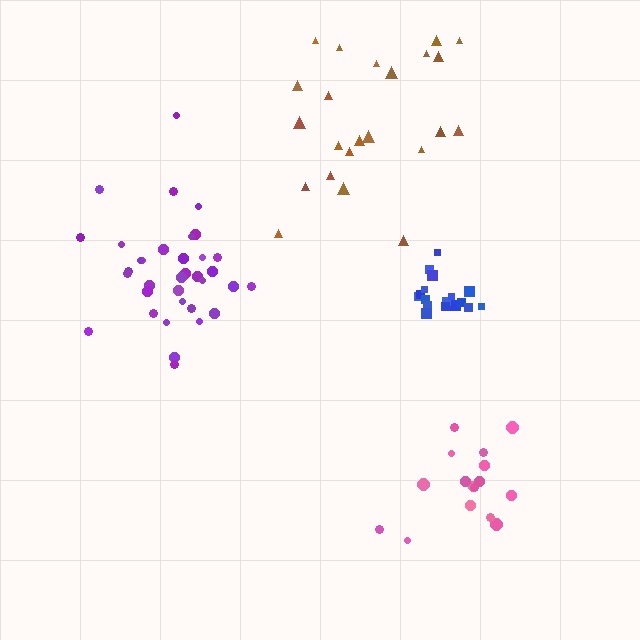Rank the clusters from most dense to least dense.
blue, purple, pink, brown.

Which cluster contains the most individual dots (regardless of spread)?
Purple (35).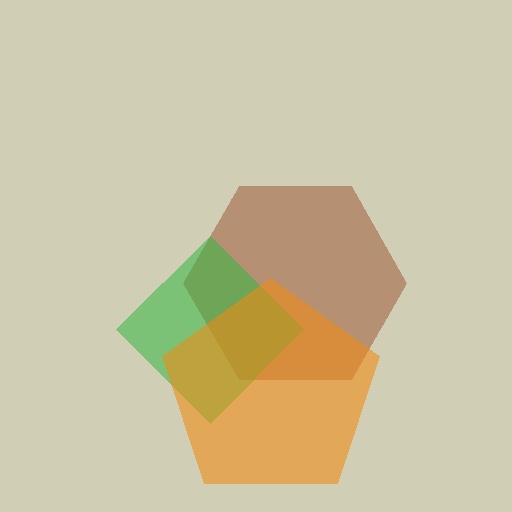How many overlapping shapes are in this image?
There are 3 overlapping shapes in the image.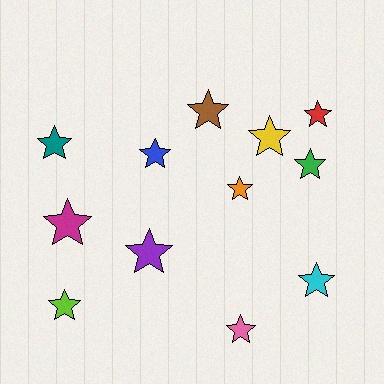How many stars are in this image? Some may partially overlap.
There are 12 stars.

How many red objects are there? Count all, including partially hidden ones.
There is 1 red object.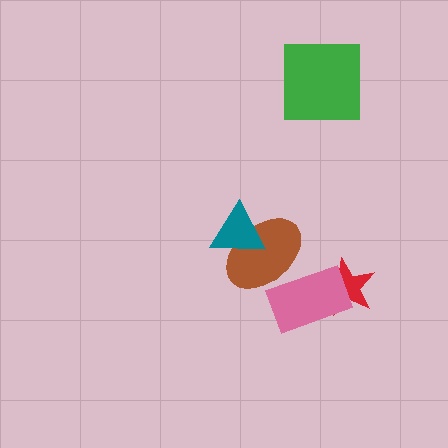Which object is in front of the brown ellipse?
The teal triangle is in front of the brown ellipse.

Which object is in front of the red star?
The pink rectangle is in front of the red star.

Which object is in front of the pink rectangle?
The brown ellipse is in front of the pink rectangle.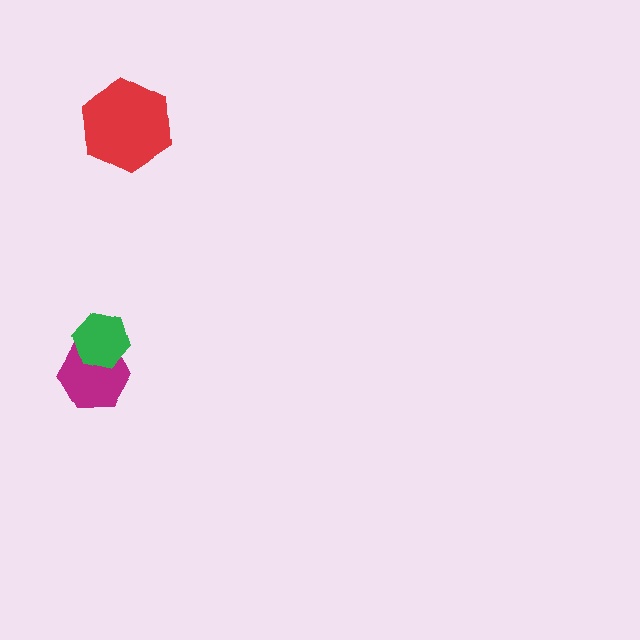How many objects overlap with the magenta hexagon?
1 object overlaps with the magenta hexagon.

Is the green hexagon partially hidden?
No, no other shape covers it.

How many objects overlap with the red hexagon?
0 objects overlap with the red hexagon.